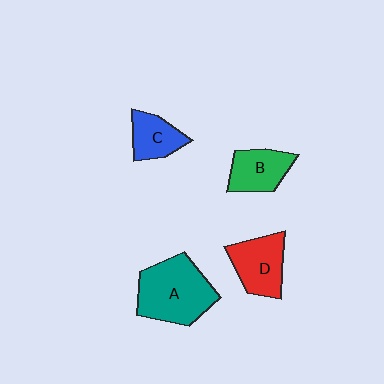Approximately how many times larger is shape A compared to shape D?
Approximately 1.5 times.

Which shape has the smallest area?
Shape C (blue).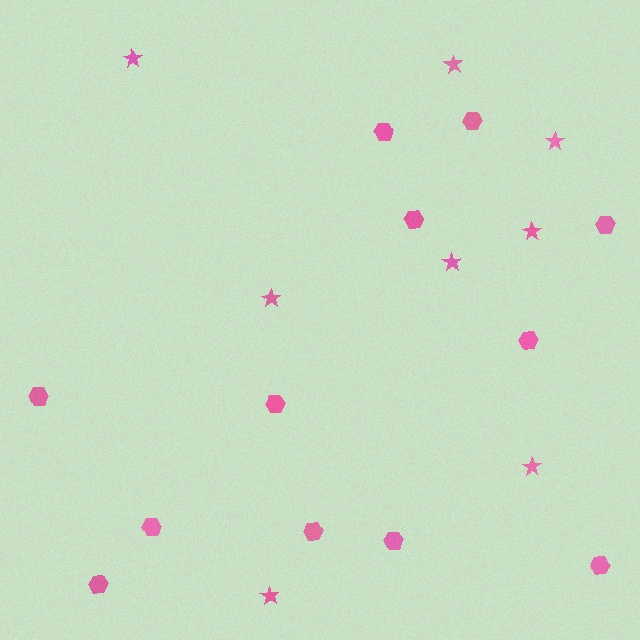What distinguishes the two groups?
There are 2 groups: one group of hexagons (12) and one group of stars (8).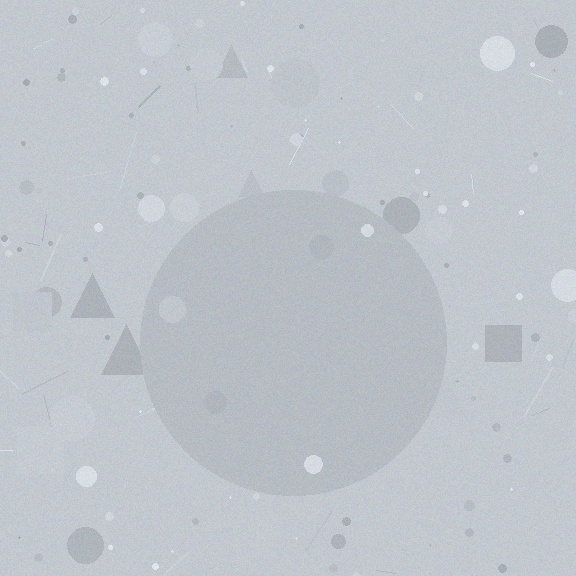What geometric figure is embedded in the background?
A circle is embedded in the background.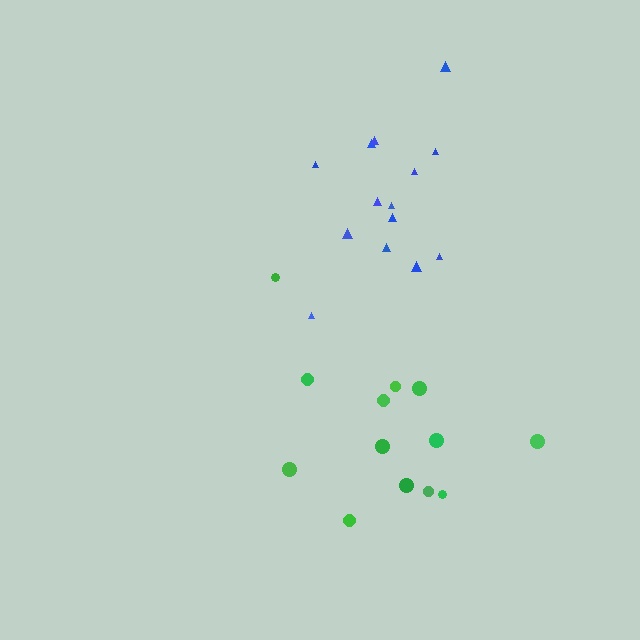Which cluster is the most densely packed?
Blue.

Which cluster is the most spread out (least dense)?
Green.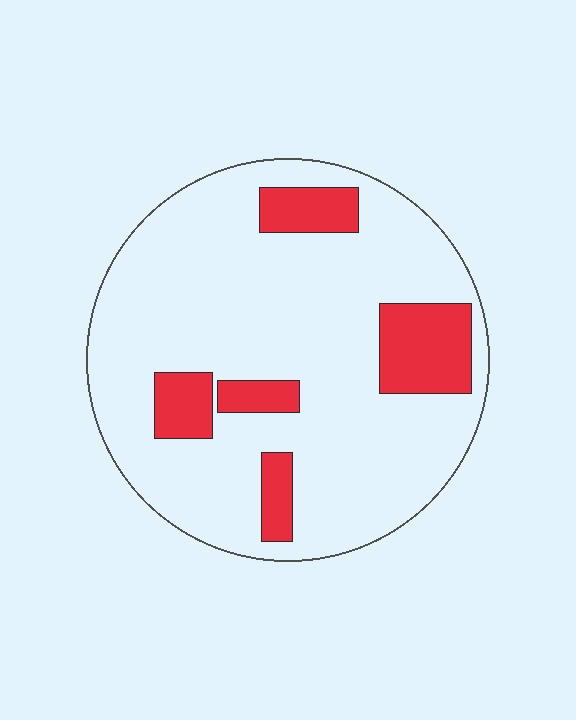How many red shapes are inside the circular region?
5.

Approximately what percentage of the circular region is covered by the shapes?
Approximately 20%.